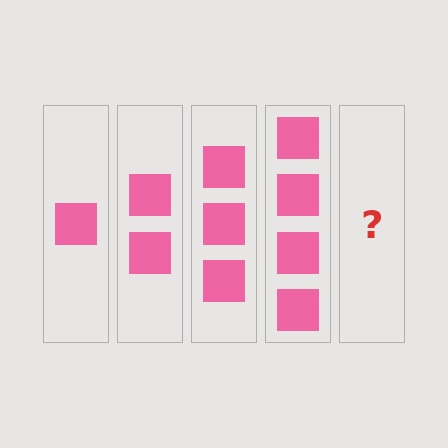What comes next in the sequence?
The next element should be 5 squares.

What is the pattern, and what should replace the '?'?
The pattern is that each step adds one more square. The '?' should be 5 squares.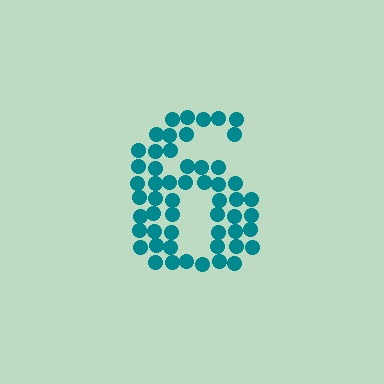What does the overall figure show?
The overall figure shows the digit 6.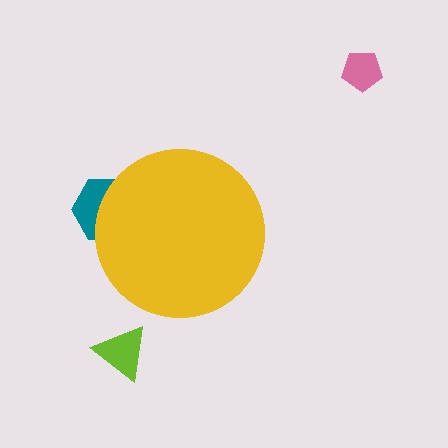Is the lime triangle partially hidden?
No, the lime triangle is fully visible.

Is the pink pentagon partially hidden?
No, the pink pentagon is fully visible.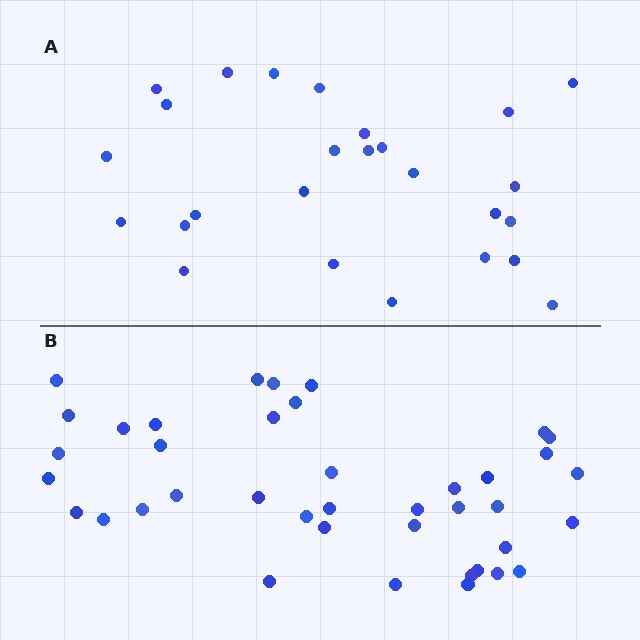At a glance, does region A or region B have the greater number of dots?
Region B (the bottom region) has more dots.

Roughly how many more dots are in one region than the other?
Region B has approximately 15 more dots than region A.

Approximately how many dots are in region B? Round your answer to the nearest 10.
About 40 dots.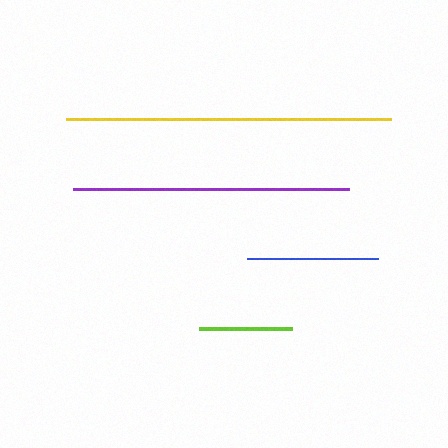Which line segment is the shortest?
The lime line is the shortest at approximately 92 pixels.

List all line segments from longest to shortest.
From longest to shortest: yellow, purple, blue, lime.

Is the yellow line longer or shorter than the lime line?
The yellow line is longer than the lime line.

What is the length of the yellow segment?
The yellow segment is approximately 325 pixels long.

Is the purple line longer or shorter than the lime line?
The purple line is longer than the lime line.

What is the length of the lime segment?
The lime segment is approximately 92 pixels long.